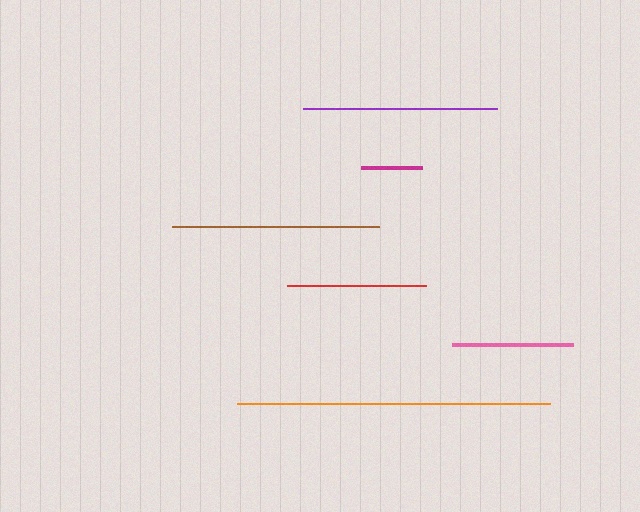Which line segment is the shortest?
The magenta line is the shortest at approximately 60 pixels.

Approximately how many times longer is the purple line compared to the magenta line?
The purple line is approximately 3.2 times the length of the magenta line.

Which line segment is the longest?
The orange line is the longest at approximately 313 pixels.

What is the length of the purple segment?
The purple segment is approximately 193 pixels long.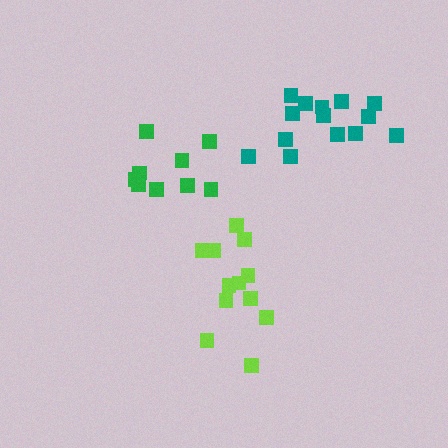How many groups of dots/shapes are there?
There are 3 groups.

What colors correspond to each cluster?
The clusters are colored: green, teal, lime.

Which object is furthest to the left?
The green cluster is leftmost.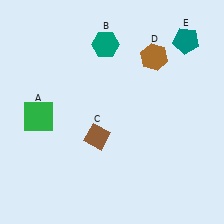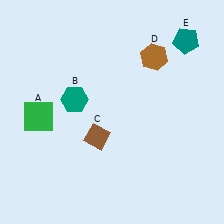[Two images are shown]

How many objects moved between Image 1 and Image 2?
1 object moved between the two images.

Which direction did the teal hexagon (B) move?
The teal hexagon (B) moved down.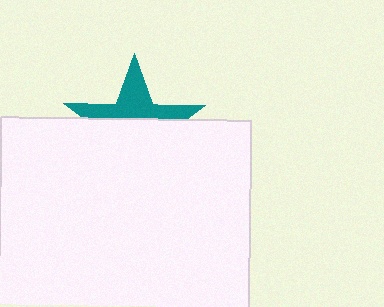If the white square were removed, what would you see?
You would see the complete teal star.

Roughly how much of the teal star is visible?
A small part of it is visible (roughly 41%).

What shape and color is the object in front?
The object in front is a white square.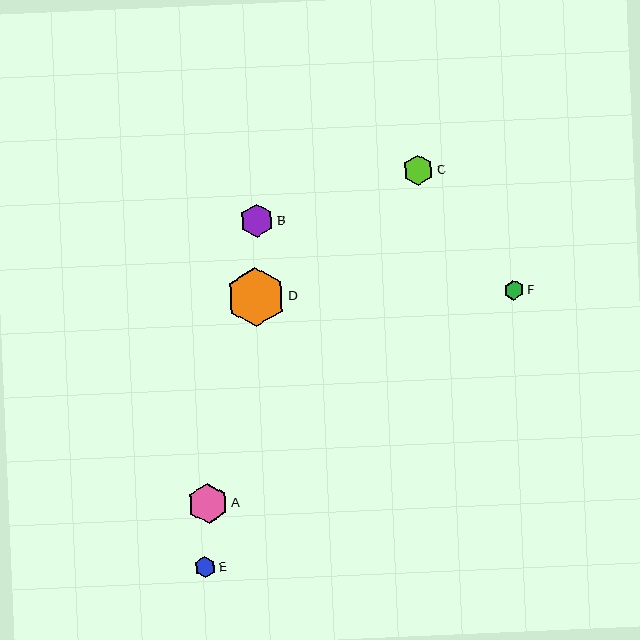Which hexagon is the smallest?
Hexagon F is the smallest with a size of approximately 20 pixels.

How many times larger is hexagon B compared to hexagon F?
Hexagon B is approximately 1.7 times the size of hexagon F.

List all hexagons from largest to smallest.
From largest to smallest: D, A, B, C, E, F.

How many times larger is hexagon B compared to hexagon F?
Hexagon B is approximately 1.7 times the size of hexagon F.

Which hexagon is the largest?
Hexagon D is the largest with a size of approximately 59 pixels.